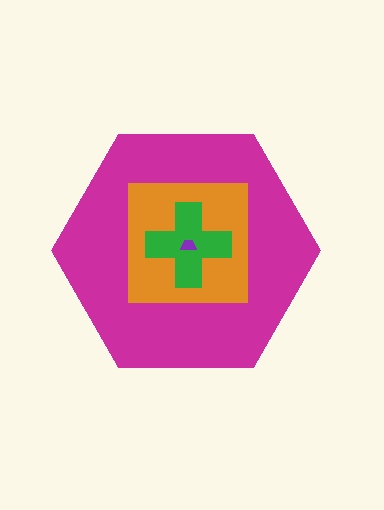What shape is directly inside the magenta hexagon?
The orange square.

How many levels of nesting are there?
4.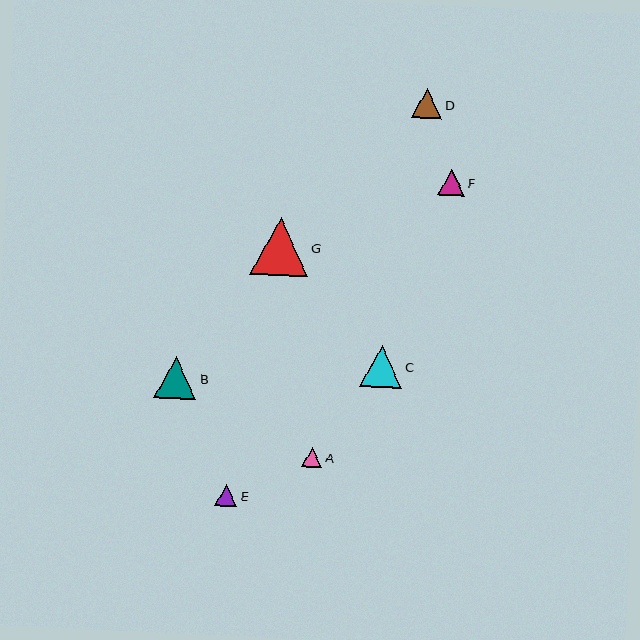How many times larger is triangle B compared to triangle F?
Triangle B is approximately 1.6 times the size of triangle F.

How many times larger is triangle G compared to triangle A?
Triangle G is approximately 2.9 times the size of triangle A.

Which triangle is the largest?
Triangle G is the largest with a size of approximately 58 pixels.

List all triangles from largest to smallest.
From largest to smallest: G, B, C, D, F, E, A.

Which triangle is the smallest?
Triangle A is the smallest with a size of approximately 20 pixels.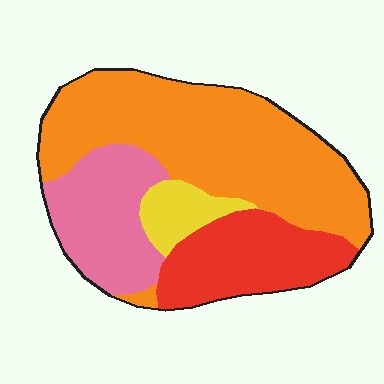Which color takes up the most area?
Orange, at roughly 50%.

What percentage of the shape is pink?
Pink covers roughly 20% of the shape.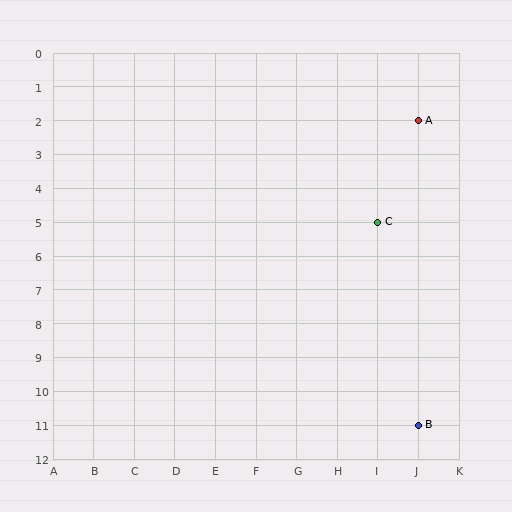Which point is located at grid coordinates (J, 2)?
Point A is at (J, 2).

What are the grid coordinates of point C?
Point C is at grid coordinates (I, 5).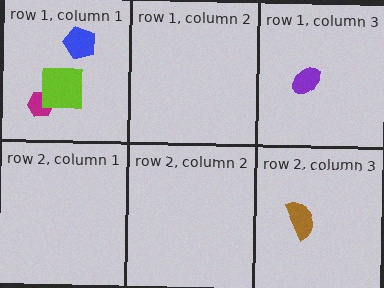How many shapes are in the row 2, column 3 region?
1.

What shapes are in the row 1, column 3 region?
The purple ellipse.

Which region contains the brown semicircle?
The row 2, column 3 region.